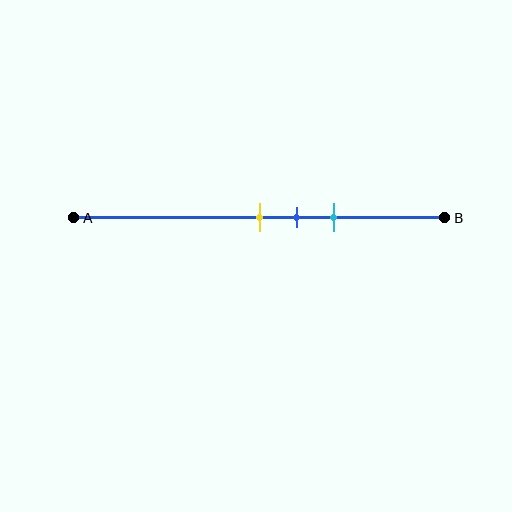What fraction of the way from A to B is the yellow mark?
The yellow mark is approximately 50% (0.5) of the way from A to B.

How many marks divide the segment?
There are 3 marks dividing the segment.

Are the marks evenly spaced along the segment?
Yes, the marks are approximately evenly spaced.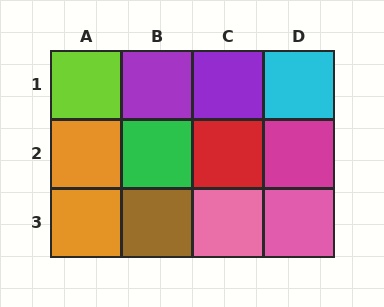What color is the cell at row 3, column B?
Brown.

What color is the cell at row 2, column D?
Magenta.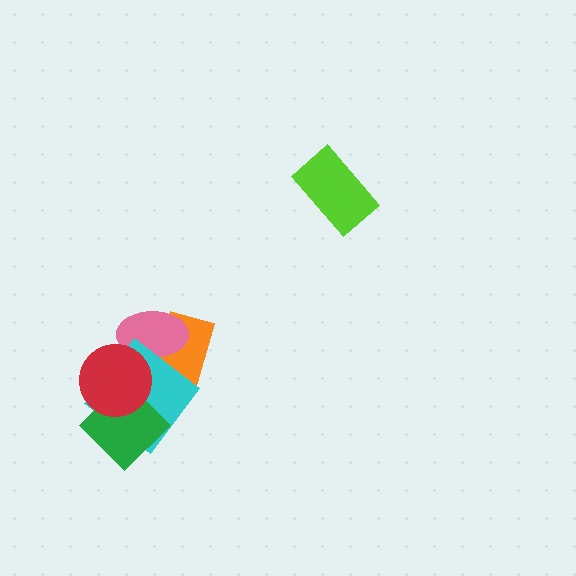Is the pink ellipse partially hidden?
Yes, it is partially covered by another shape.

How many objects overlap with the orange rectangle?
2 objects overlap with the orange rectangle.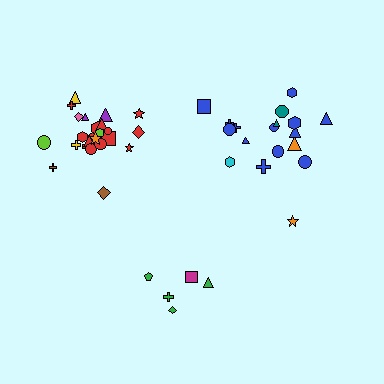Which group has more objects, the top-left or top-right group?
The top-left group.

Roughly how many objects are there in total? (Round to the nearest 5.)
Roughly 50 objects in total.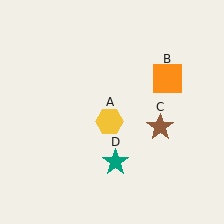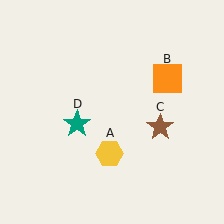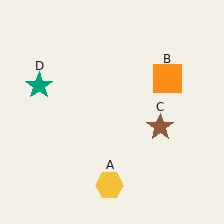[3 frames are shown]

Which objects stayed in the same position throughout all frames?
Orange square (object B) and brown star (object C) remained stationary.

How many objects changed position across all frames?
2 objects changed position: yellow hexagon (object A), teal star (object D).